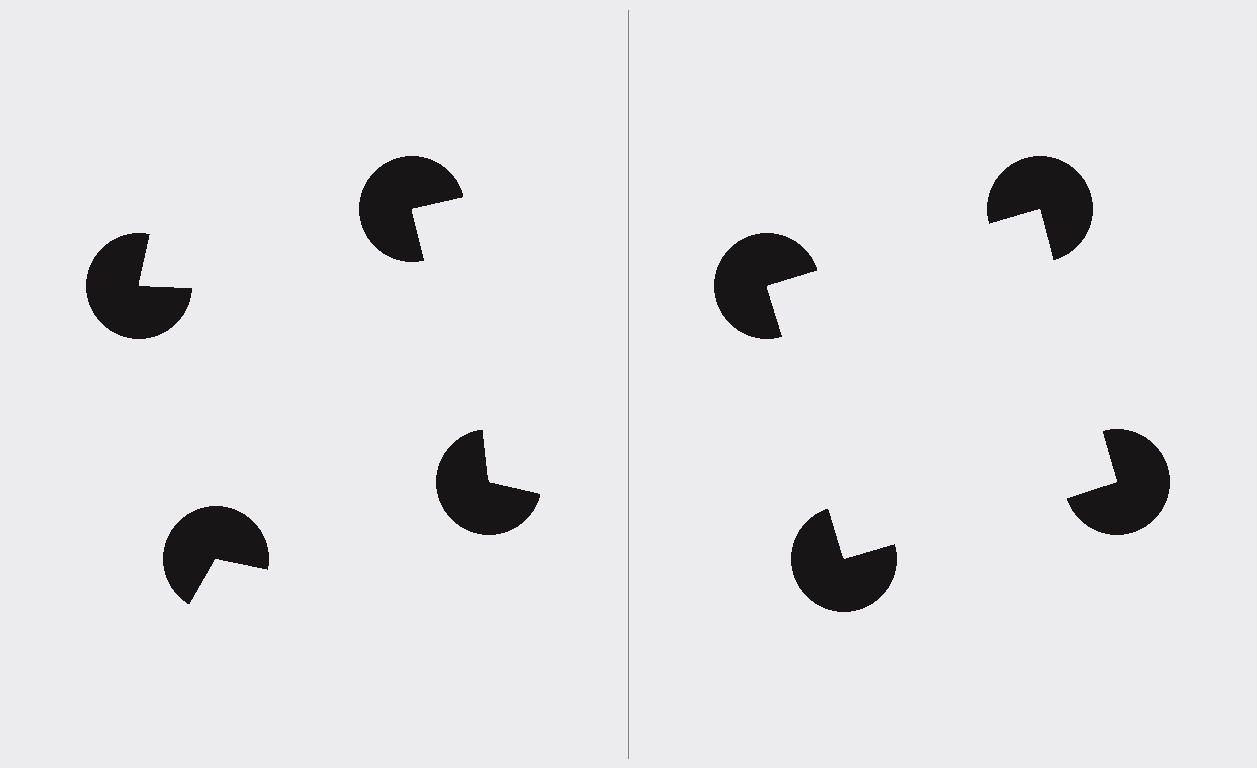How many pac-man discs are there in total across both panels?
8 — 4 on each side.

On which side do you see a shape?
An illusory square appears on the right side. On the left side the wedge cuts are rotated, so no coherent shape forms.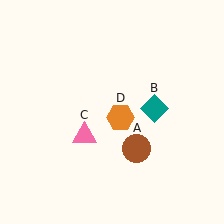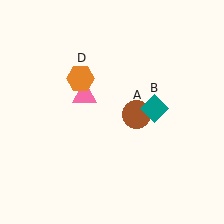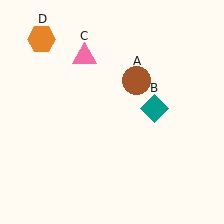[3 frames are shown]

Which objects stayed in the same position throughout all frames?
Teal diamond (object B) remained stationary.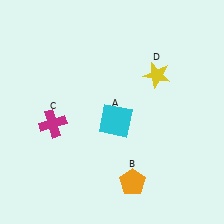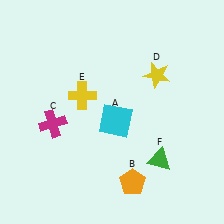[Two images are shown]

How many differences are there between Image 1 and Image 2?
There are 2 differences between the two images.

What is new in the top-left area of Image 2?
A yellow cross (E) was added in the top-left area of Image 2.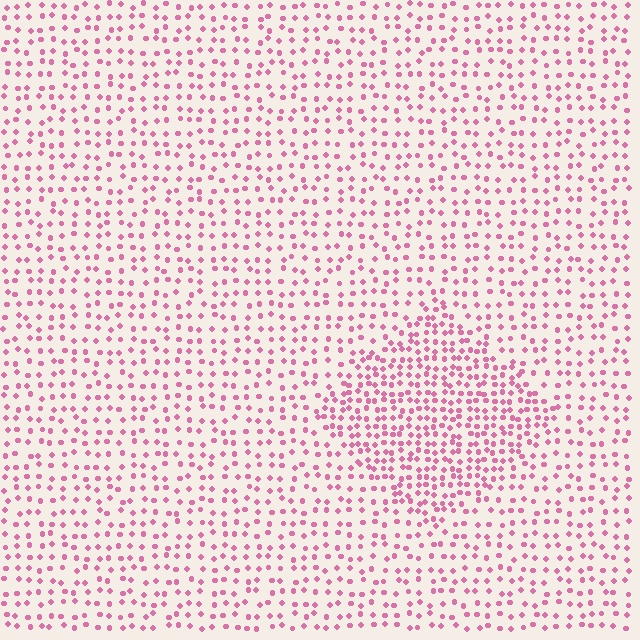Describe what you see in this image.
The image contains small pink elements arranged at two different densities. A diamond-shaped region is visible where the elements are more densely packed than the surrounding area.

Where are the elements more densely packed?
The elements are more densely packed inside the diamond boundary.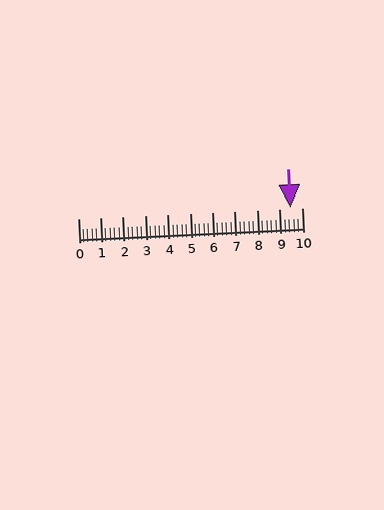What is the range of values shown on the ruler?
The ruler shows values from 0 to 10.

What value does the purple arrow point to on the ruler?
The purple arrow points to approximately 9.5.